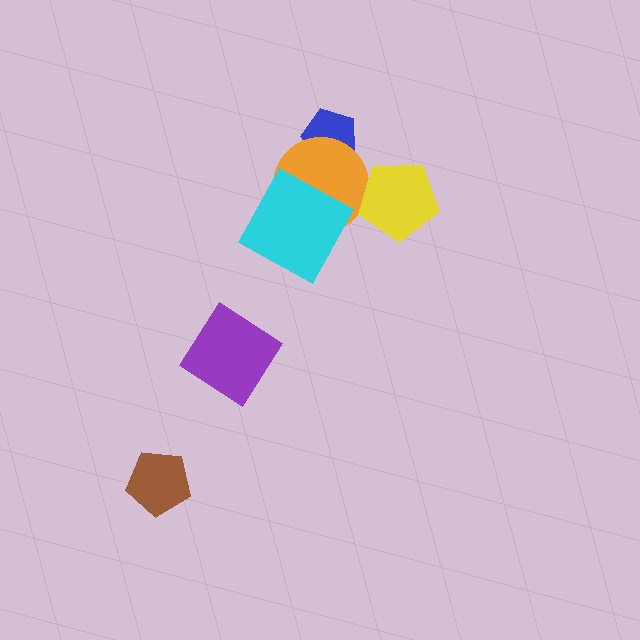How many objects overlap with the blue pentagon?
1 object overlaps with the blue pentagon.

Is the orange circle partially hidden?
Yes, it is partially covered by another shape.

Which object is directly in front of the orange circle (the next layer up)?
The cyan square is directly in front of the orange circle.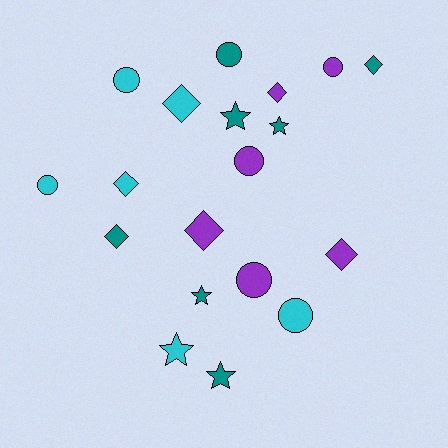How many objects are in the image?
There are 19 objects.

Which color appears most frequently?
Teal, with 7 objects.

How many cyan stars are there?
There is 1 cyan star.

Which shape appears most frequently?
Diamond, with 7 objects.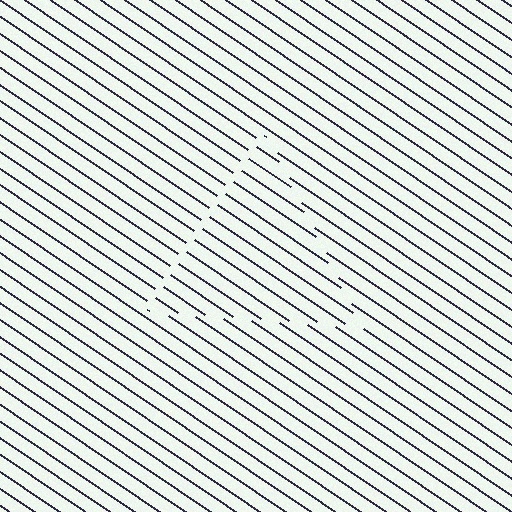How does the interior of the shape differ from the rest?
The interior of the shape contains the same grating, shifted by half a period — the contour is defined by the phase discontinuity where line-ends from the inner and outer gratings abut.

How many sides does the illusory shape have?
3 sides — the line-ends trace a triangle.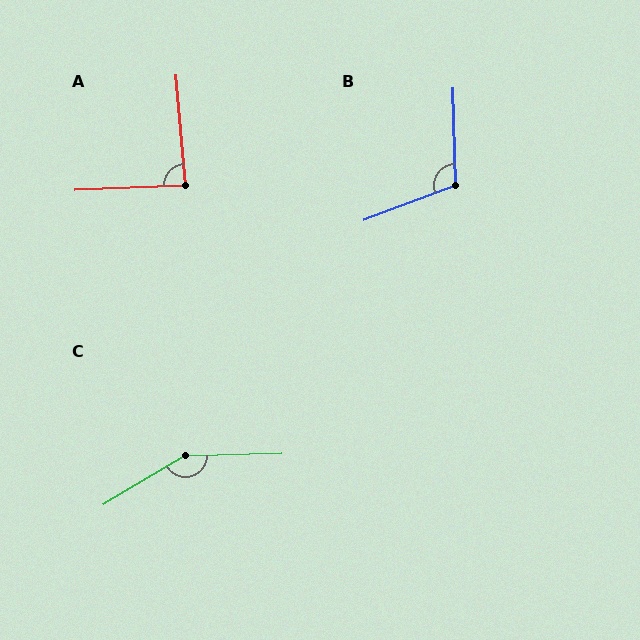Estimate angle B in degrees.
Approximately 109 degrees.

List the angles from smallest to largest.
A (87°), B (109°), C (150°).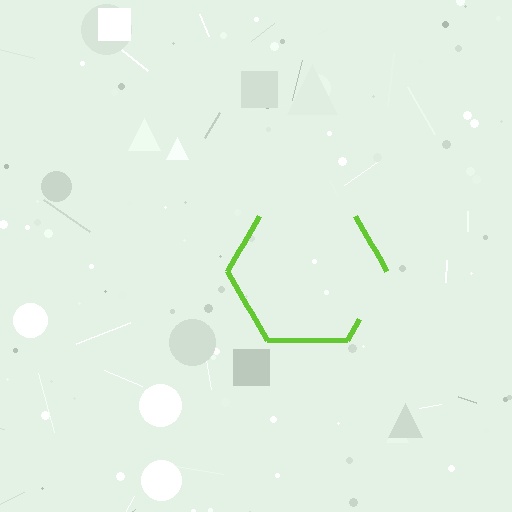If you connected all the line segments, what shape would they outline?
They would outline a hexagon.